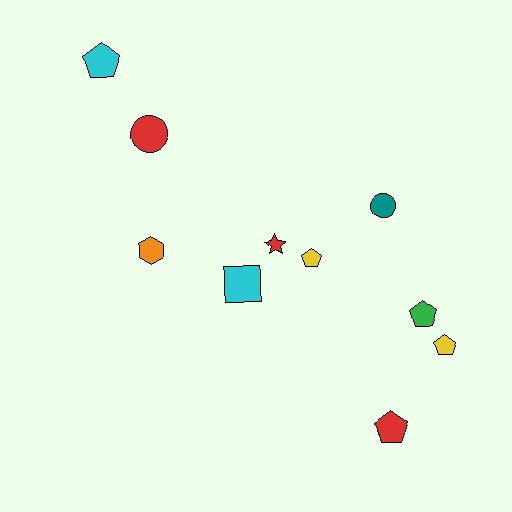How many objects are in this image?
There are 10 objects.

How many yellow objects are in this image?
There are 2 yellow objects.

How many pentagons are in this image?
There are 5 pentagons.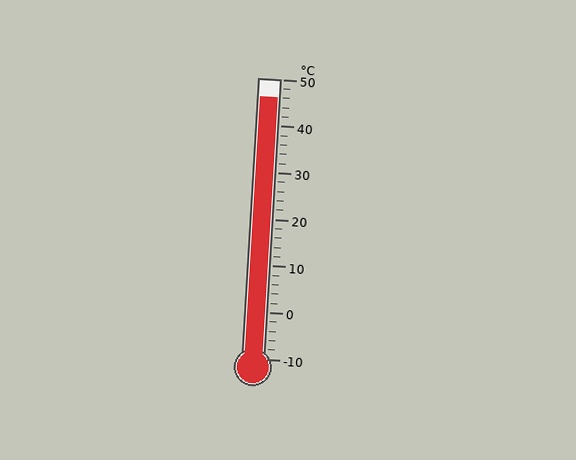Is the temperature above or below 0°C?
The temperature is above 0°C.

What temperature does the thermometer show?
The thermometer shows approximately 46°C.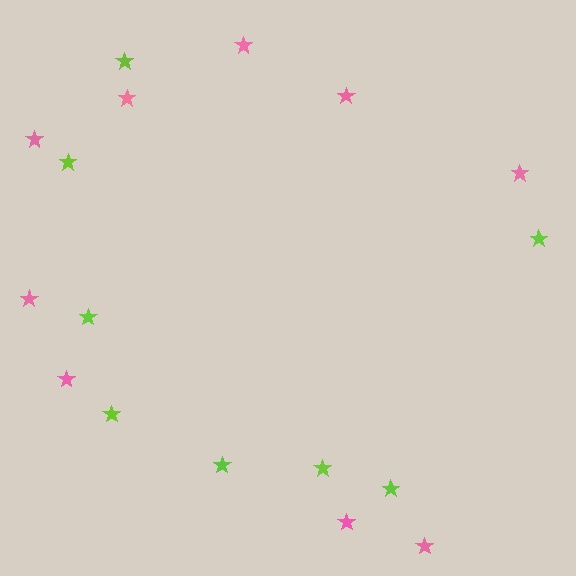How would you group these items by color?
There are 2 groups: one group of lime stars (8) and one group of pink stars (9).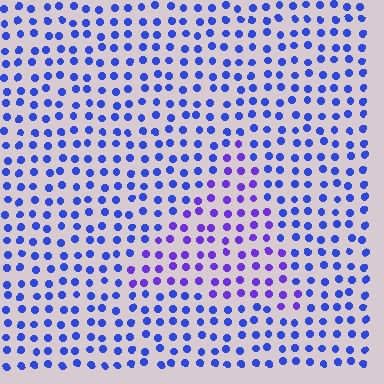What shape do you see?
I see a triangle.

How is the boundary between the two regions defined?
The boundary is defined purely by a slight shift in hue (about 31 degrees). Spacing, size, and orientation are identical on both sides.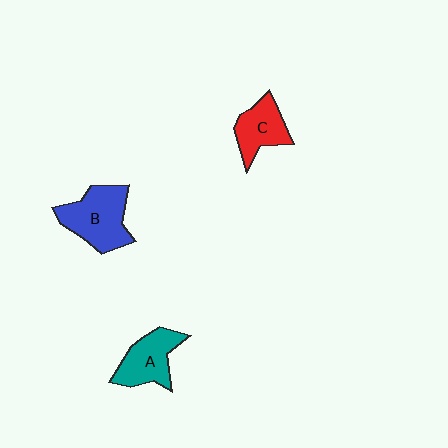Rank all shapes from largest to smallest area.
From largest to smallest: B (blue), A (teal), C (red).